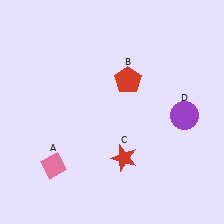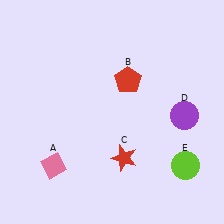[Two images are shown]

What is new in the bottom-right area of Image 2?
A lime circle (E) was added in the bottom-right area of Image 2.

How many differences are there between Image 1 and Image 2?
There is 1 difference between the two images.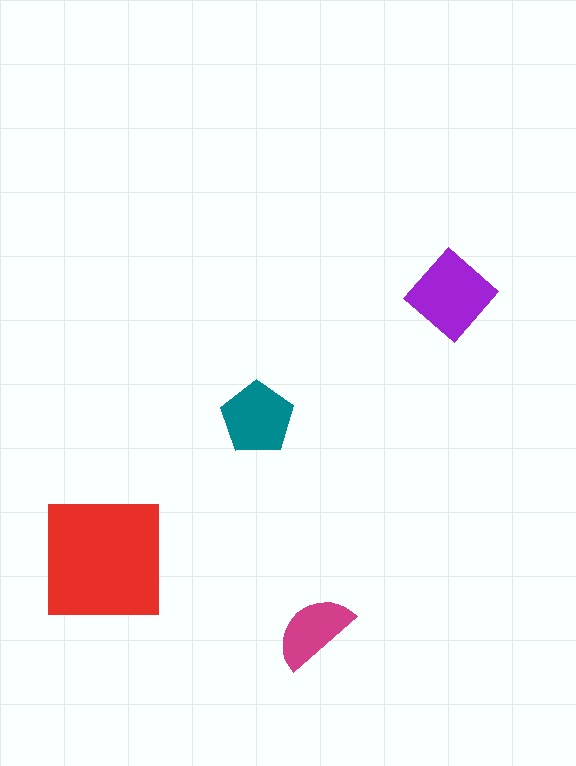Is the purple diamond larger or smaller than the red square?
Smaller.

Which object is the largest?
The red square.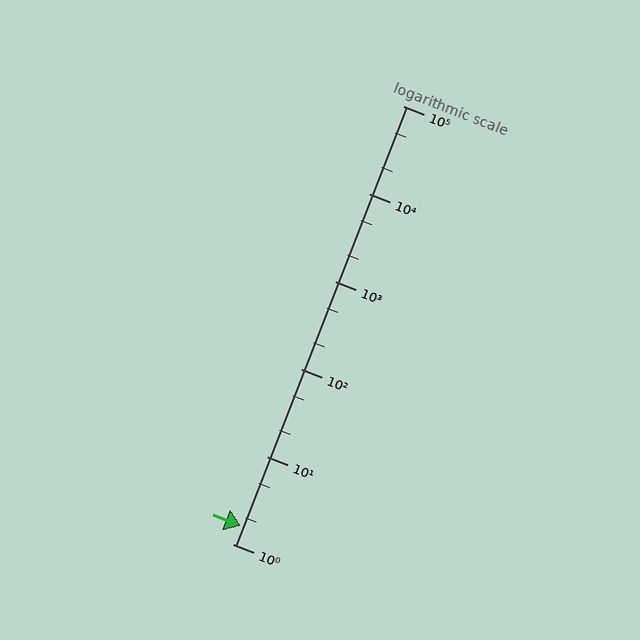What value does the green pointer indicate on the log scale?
The pointer indicates approximately 1.6.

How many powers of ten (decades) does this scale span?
The scale spans 5 decades, from 1 to 100000.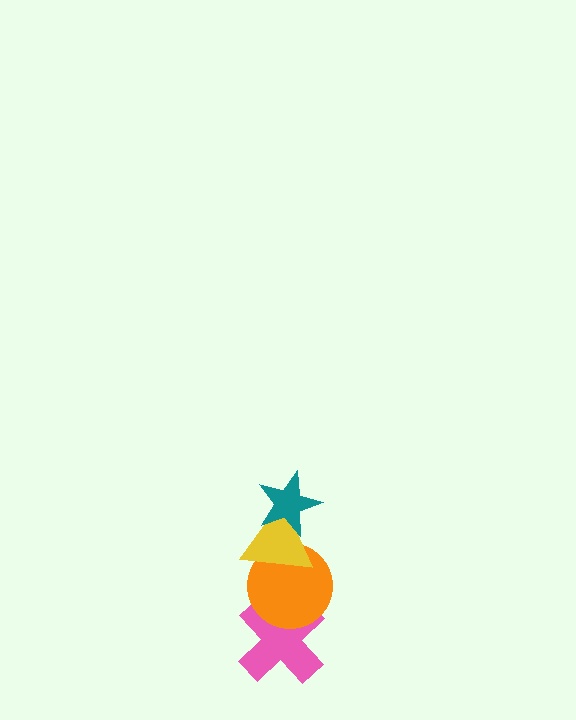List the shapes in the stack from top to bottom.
From top to bottom: the teal star, the yellow triangle, the orange circle, the pink cross.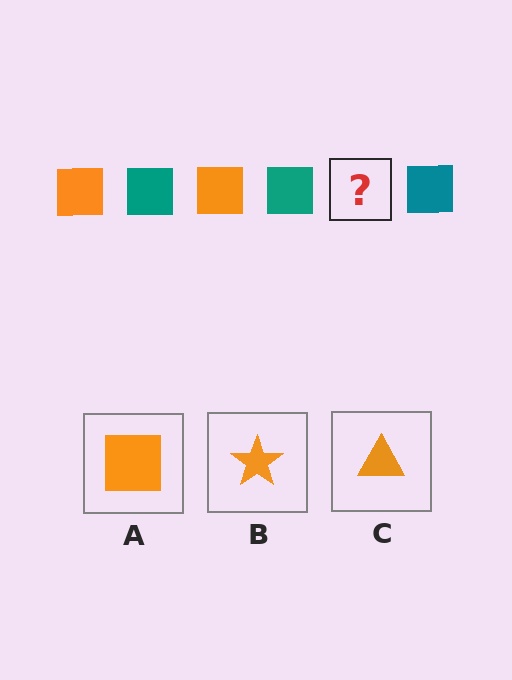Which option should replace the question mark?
Option A.